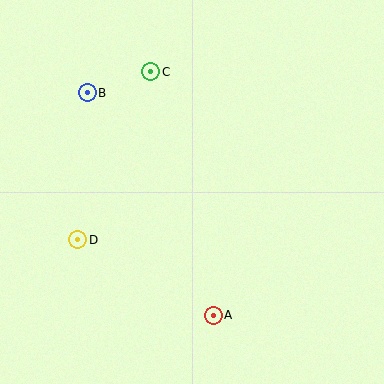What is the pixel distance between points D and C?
The distance between D and C is 184 pixels.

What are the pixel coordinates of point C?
Point C is at (151, 72).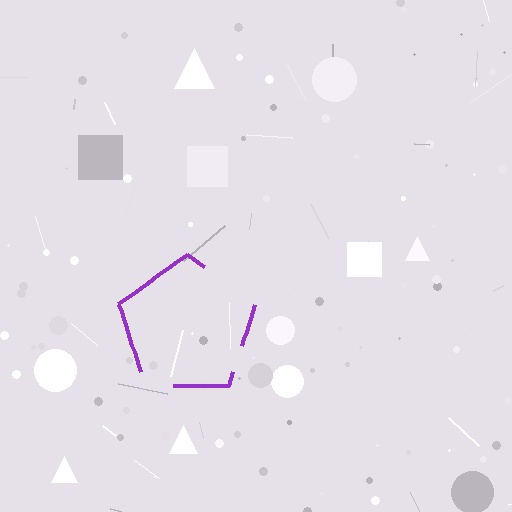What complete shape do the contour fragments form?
The contour fragments form a pentagon.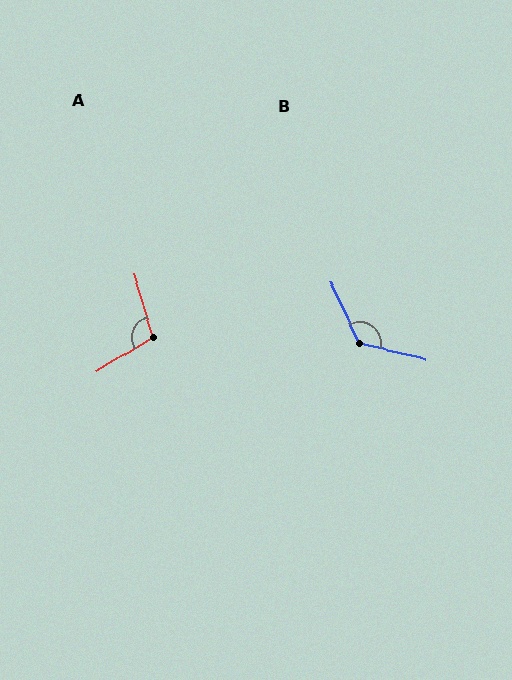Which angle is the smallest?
A, at approximately 104 degrees.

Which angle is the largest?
B, at approximately 129 degrees.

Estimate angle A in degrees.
Approximately 104 degrees.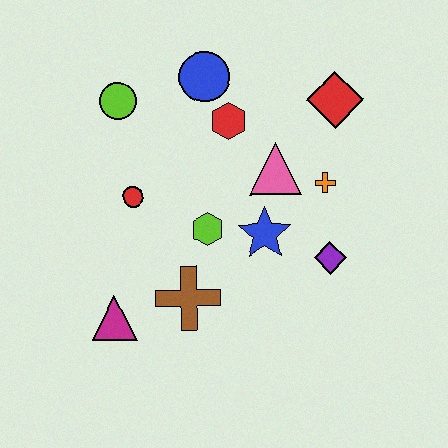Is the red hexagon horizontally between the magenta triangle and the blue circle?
No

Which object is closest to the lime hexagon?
The blue star is closest to the lime hexagon.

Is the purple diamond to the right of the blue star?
Yes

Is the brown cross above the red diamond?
No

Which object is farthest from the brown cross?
The red diamond is farthest from the brown cross.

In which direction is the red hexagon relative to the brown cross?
The red hexagon is above the brown cross.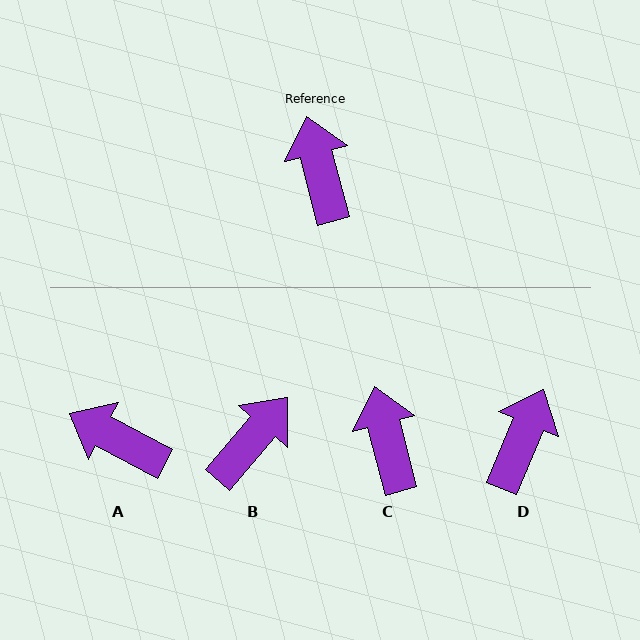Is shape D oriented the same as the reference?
No, it is off by about 37 degrees.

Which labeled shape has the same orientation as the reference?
C.